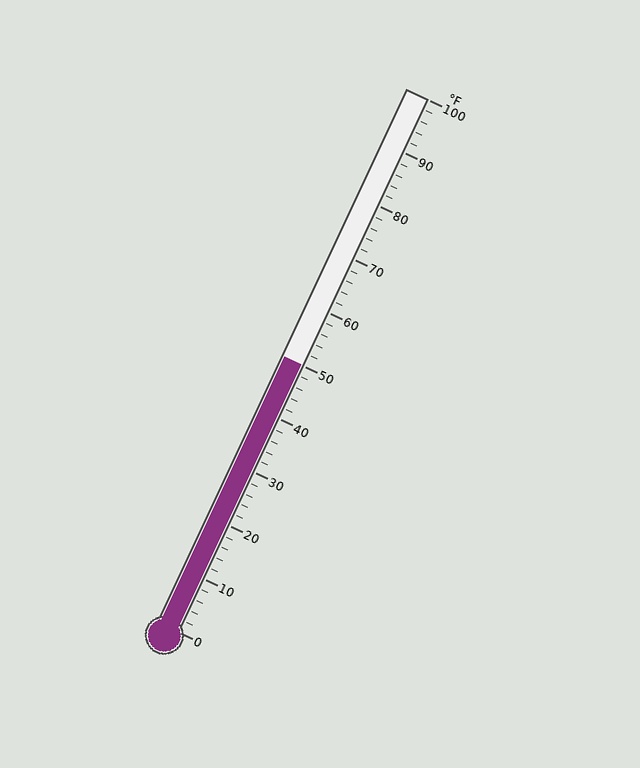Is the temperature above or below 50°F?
The temperature is at 50°F.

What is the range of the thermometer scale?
The thermometer scale ranges from 0°F to 100°F.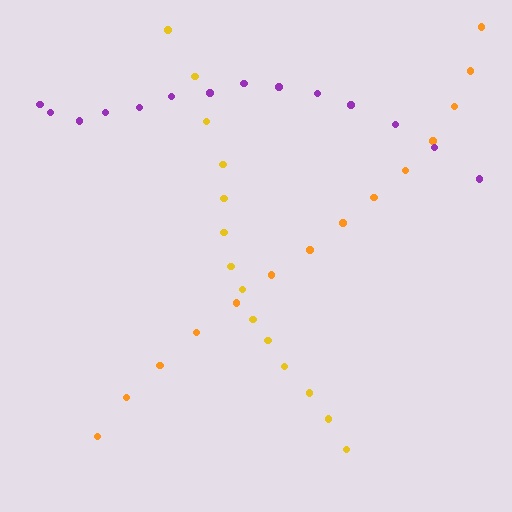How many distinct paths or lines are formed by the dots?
There are 3 distinct paths.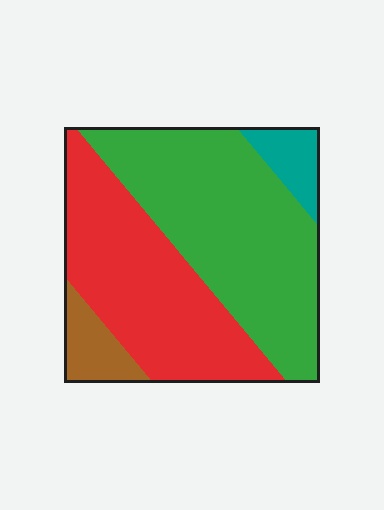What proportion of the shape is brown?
Brown takes up about one tenth (1/10) of the shape.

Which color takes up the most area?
Green, at roughly 50%.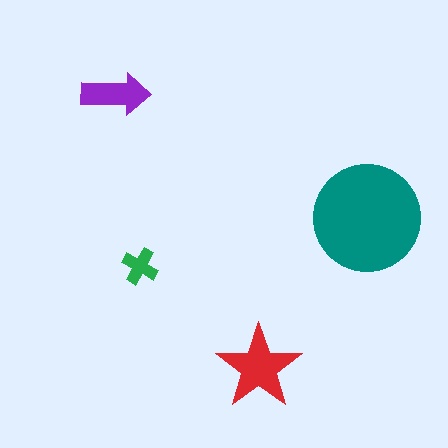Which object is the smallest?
The green cross.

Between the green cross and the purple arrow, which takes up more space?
The purple arrow.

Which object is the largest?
The teal circle.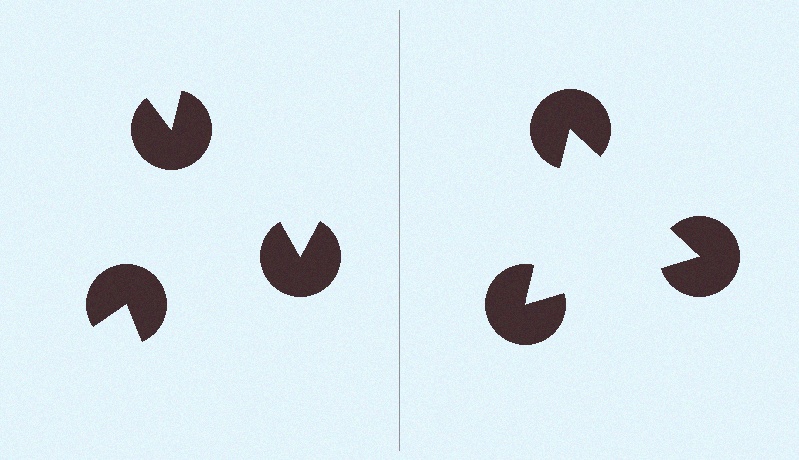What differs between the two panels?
The pac-man discs are positioned identically on both sides; only the wedge orientations differ. On the right they align to a triangle; on the left they are misaligned.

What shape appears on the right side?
An illusory triangle.